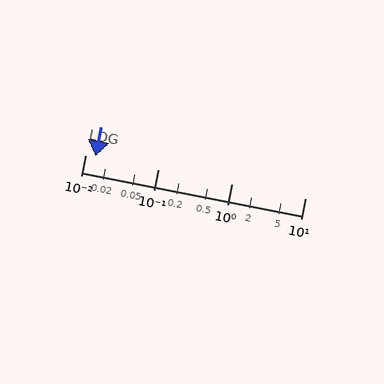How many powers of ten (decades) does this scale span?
The scale spans 3 decades, from 0.01 to 10.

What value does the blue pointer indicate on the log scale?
The pointer indicates approximately 0.014.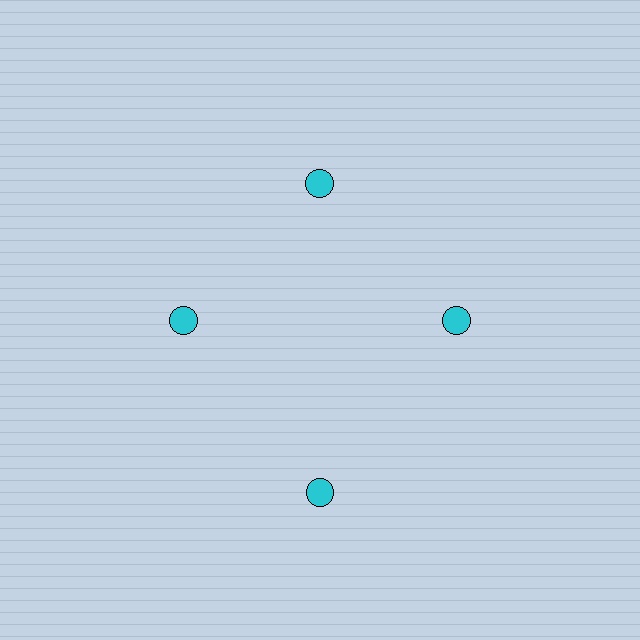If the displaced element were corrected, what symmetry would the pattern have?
It would have 4-fold rotational symmetry — the pattern would map onto itself every 90 degrees.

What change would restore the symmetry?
The symmetry would be restored by moving it inward, back onto the ring so that all 4 circles sit at equal angles and equal distance from the center.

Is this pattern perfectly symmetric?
No. The 4 cyan circles are arranged in a ring, but one element near the 6 o'clock position is pushed outward from the center, breaking the 4-fold rotational symmetry.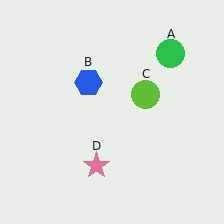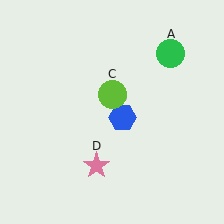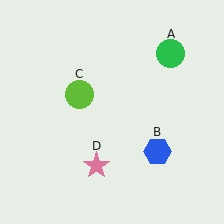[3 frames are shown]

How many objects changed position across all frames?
2 objects changed position: blue hexagon (object B), lime circle (object C).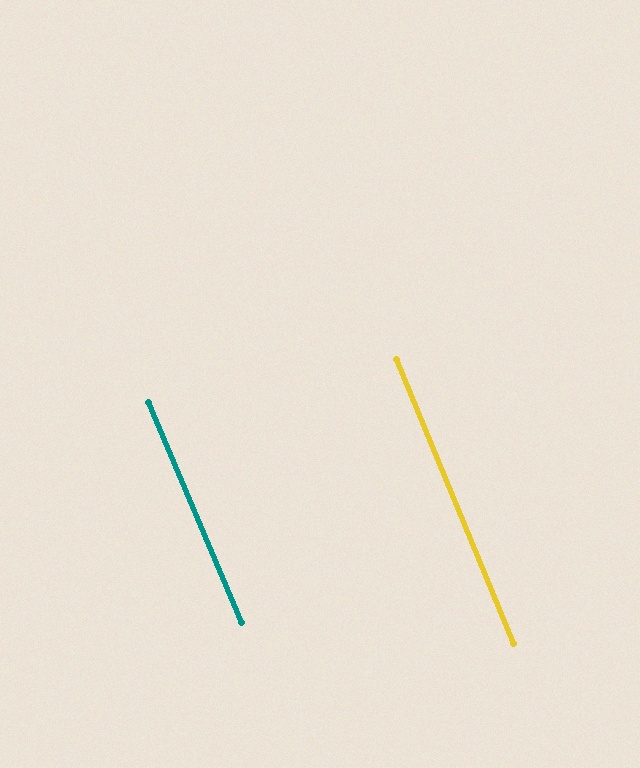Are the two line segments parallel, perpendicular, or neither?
Parallel — their directions differ by only 0.4°.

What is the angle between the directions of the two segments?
Approximately 0 degrees.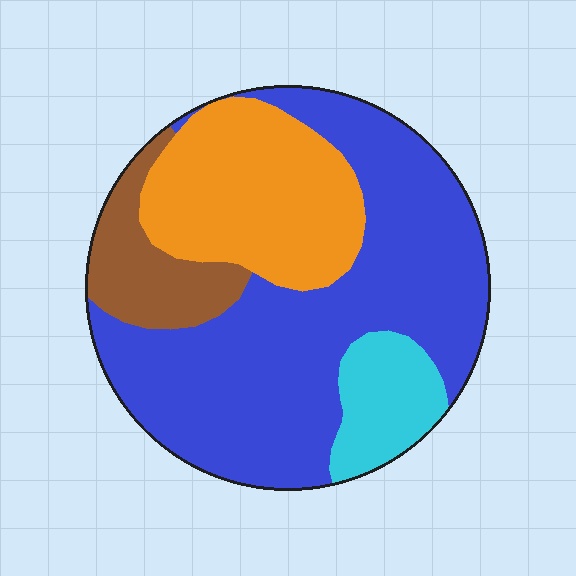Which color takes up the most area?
Blue, at roughly 55%.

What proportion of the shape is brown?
Brown takes up about one tenth (1/10) of the shape.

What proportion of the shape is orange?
Orange covers roughly 25% of the shape.